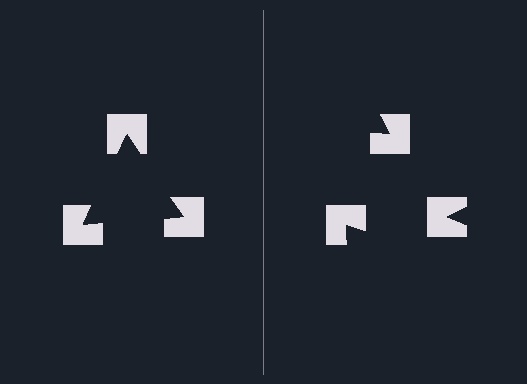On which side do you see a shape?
An illusory triangle appears on the left side. On the right side the wedge cuts are rotated, so no coherent shape forms.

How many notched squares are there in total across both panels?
6 — 3 on each side.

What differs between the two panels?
The notched squares are positioned identically on both sides; only the wedge orientations differ. On the left they align to a triangle; on the right they are misaligned.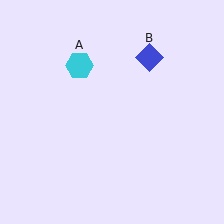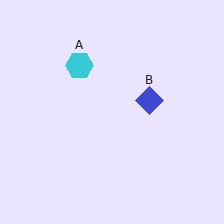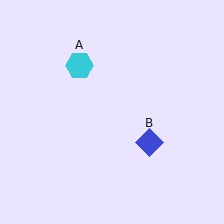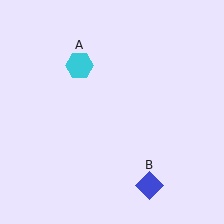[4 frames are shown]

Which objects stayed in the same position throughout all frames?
Cyan hexagon (object A) remained stationary.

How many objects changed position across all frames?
1 object changed position: blue diamond (object B).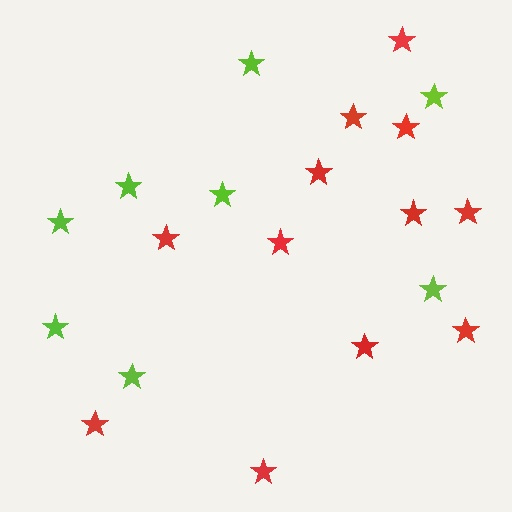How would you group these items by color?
There are 2 groups: one group of red stars (12) and one group of lime stars (8).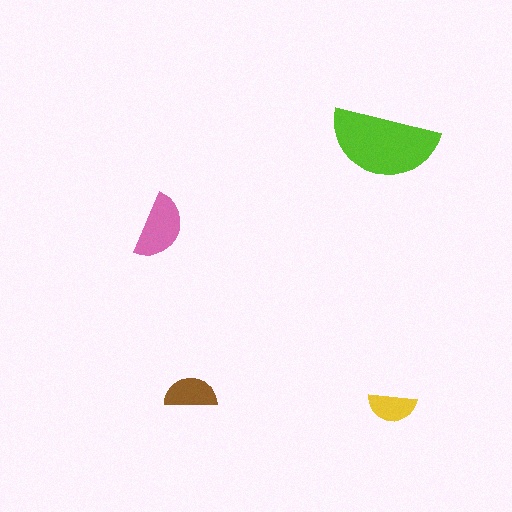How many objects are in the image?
There are 4 objects in the image.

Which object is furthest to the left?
The pink semicircle is leftmost.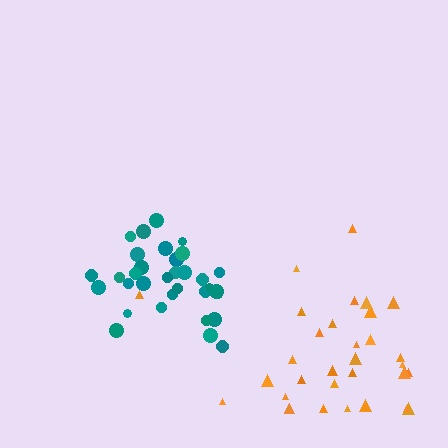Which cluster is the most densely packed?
Teal.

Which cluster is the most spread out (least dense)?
Orange.